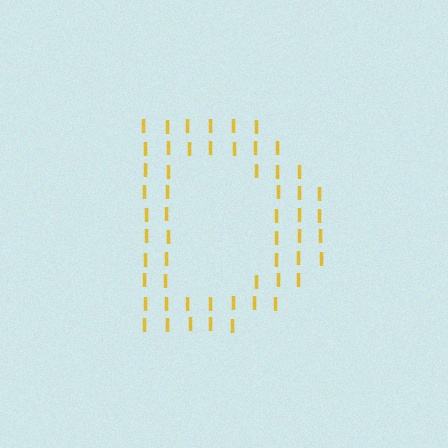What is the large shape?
The large shape is the letter D.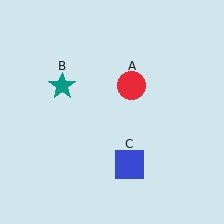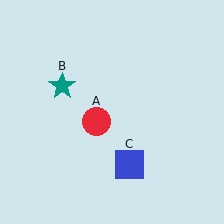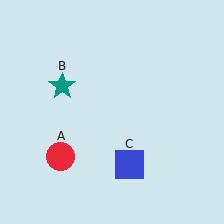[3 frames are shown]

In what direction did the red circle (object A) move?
The red circle (object A) moved down and to the left.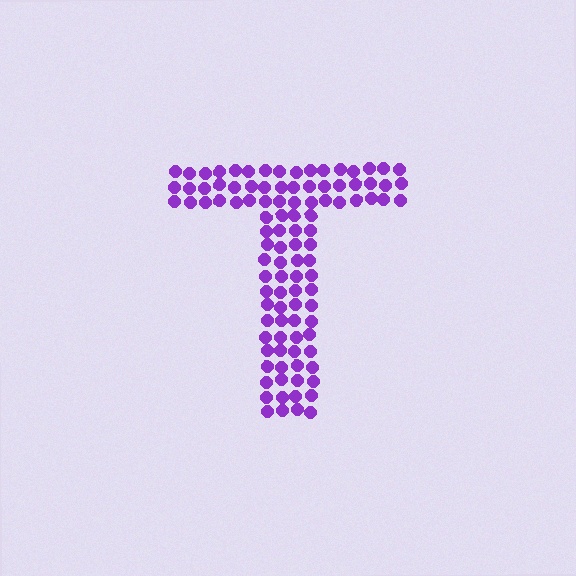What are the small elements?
The small elements are circles.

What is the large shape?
The large shape is the letter T.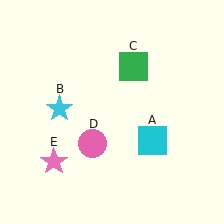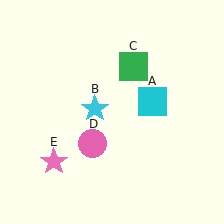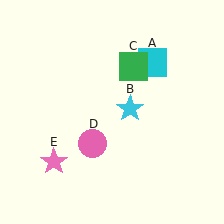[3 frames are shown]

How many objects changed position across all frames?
2 objects changed position: cyan square (object A), cyan star (object B).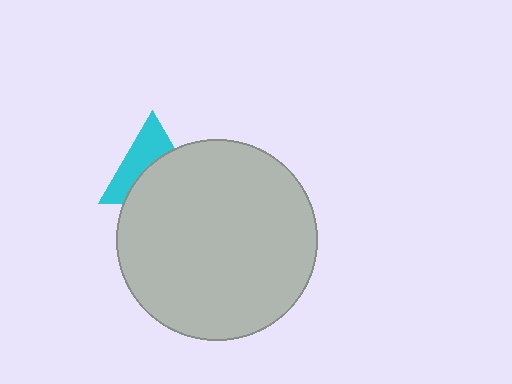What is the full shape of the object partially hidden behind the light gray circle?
The partially hidden object is a cyan triangle.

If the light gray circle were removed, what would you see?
You would see the complete cyan triangle.